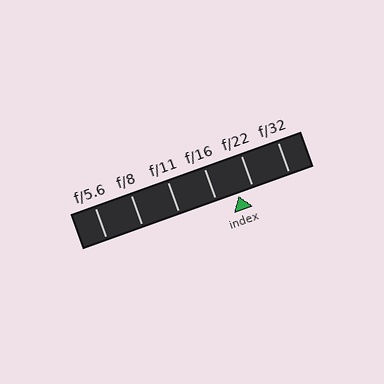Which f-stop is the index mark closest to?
The index mark is closest to f/22.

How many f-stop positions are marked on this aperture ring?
There are 6 f-stop positions marked.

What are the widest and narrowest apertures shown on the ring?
The widest aperture shown is f/5.6 and the narrowest is f/32.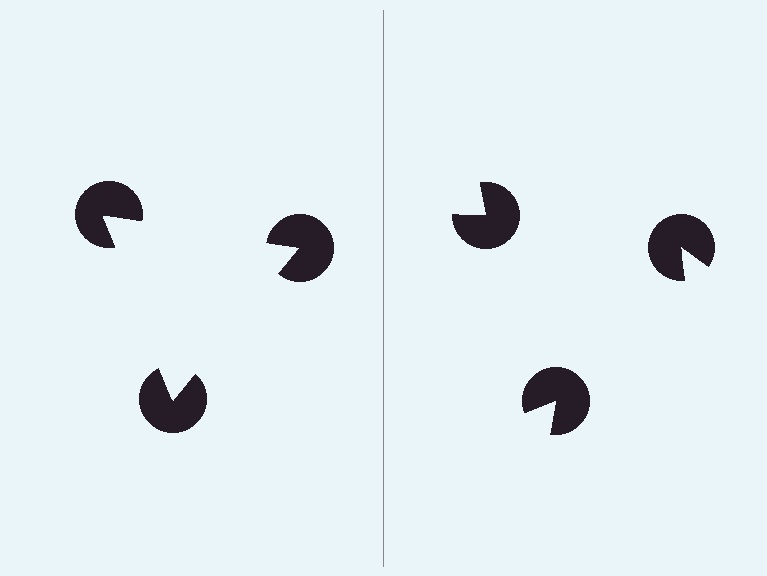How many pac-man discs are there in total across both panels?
6 — 3 on each side.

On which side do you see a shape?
An illusory triangle appears on the left side. On the right side the wedge cuts are rotated, so no coherent shape forms.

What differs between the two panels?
The pac-man discs are positioned identically on both sides; only the wedge orientations differ. On the left they align to a triangle; on the right they are misaligned.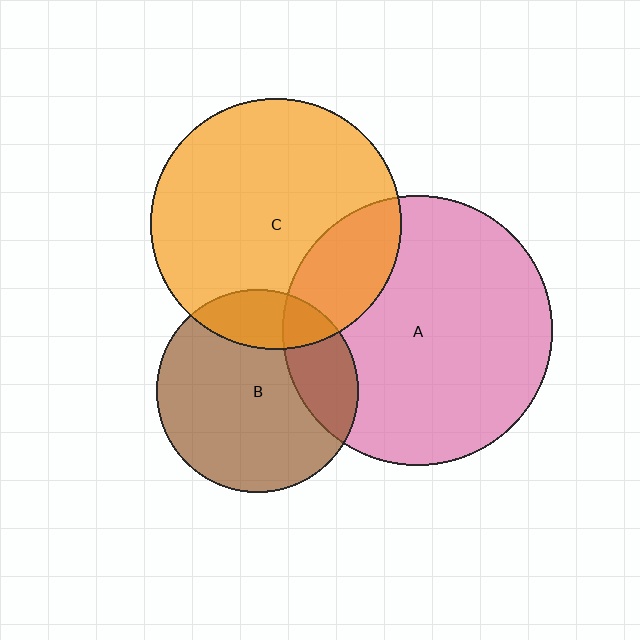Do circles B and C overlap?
Yes.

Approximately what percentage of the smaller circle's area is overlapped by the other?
Approximately 20%.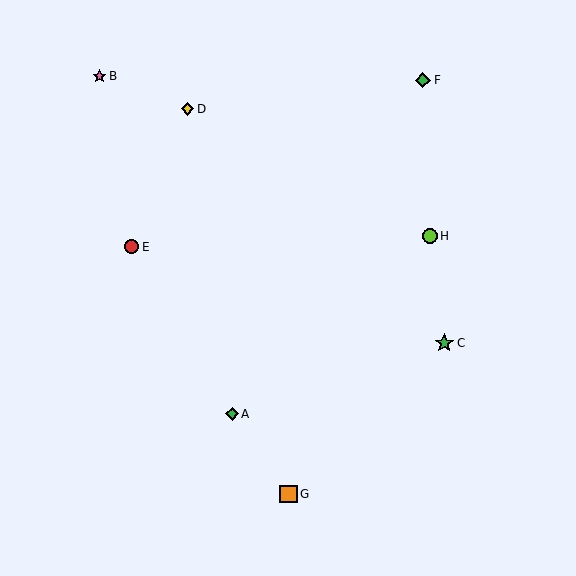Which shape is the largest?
The green star (labeled C) is the largest.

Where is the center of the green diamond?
The center of the green diamond is at (232, 414).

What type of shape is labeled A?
Shape A is a green diamond.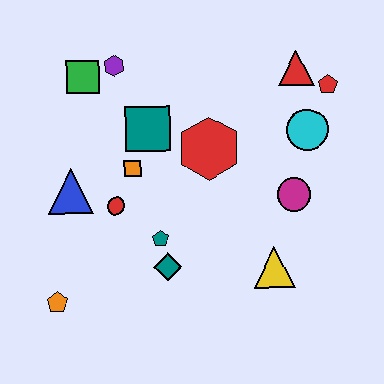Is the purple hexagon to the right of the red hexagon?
No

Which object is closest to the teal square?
The orange square is closest to the teal square.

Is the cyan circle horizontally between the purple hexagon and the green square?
No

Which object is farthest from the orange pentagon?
The red pentagon is farthest from the orange pentagon.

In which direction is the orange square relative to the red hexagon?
The orange square is to the left of the red hexagon.